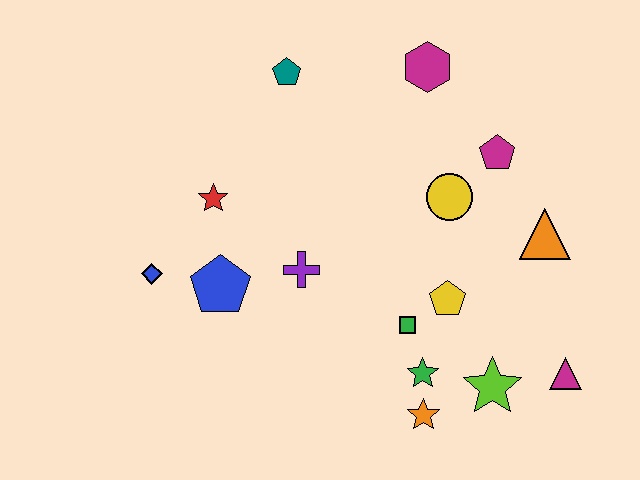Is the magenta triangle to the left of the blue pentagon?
No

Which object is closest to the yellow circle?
The magenta pentagon is closest to the yellow circle.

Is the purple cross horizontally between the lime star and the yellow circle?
No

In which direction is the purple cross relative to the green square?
The purple cross is to the left of the green square.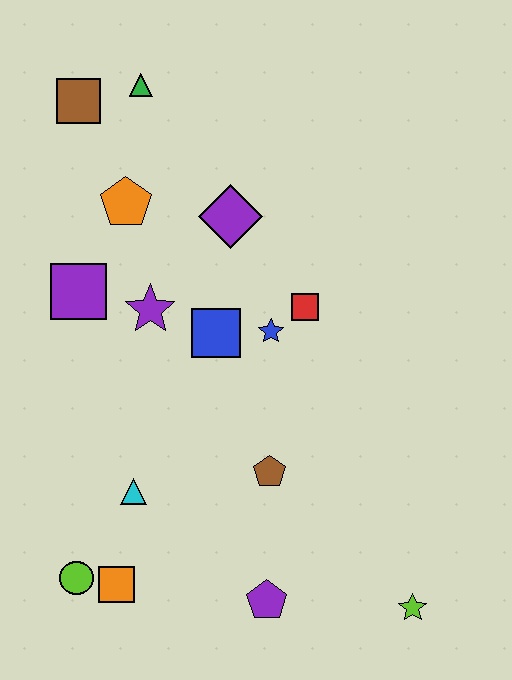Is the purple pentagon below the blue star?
Yes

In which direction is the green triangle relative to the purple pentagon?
The green triangle is above the purple pentagon.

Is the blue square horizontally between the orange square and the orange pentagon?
No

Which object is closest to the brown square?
The green triangle is closest to the brown square.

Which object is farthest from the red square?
The lime circle is farthest from the red square.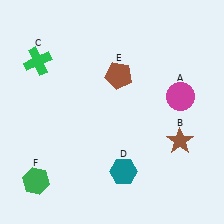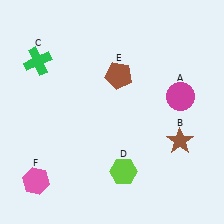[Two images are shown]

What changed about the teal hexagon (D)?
In Image 1, D is teal. In Image 2, it changed to lime.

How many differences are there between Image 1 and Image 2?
There are 2 differences between the two images.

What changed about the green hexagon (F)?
In Image 1, F is green. In Image 2, it changed to pink.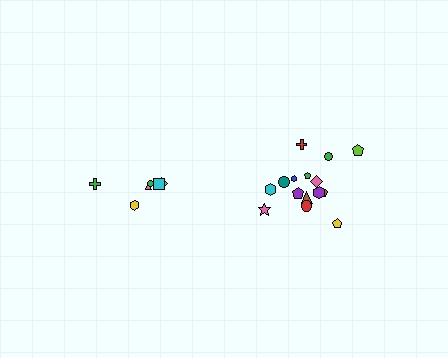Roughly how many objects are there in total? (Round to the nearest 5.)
Roughly 20 objects in total.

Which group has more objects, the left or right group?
The right group.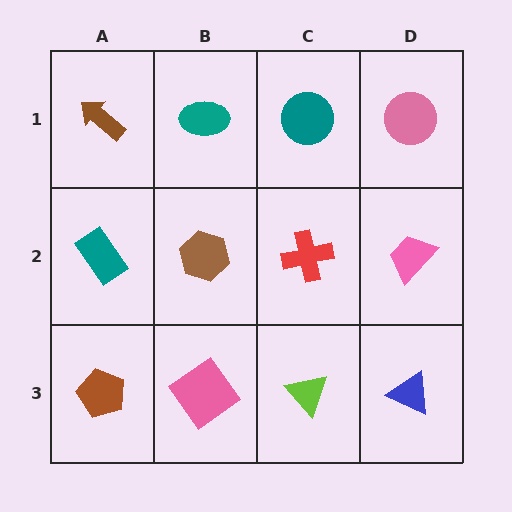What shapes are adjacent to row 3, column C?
A red cross (row 2, column C), a pink diamond (row 3, column B), a blue triangle (row 3, column D).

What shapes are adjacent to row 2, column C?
A teal circle (row 1, column C), a lime triangle (row 3, column C), a brown hexagon (row 2, column B), a pink trapezoid (row 2, column D).